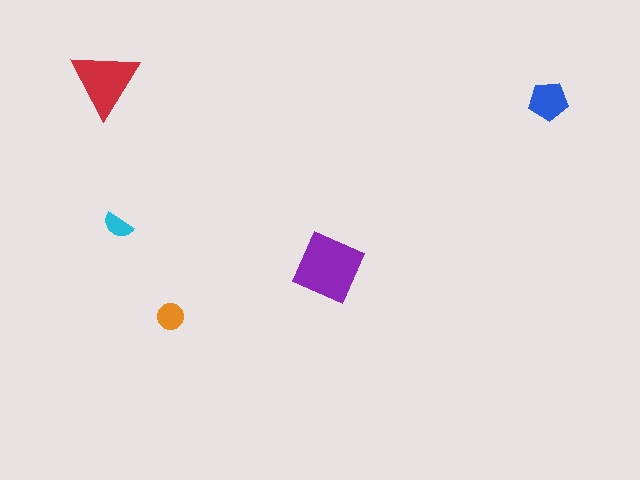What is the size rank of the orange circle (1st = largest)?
4th.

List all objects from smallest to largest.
The cyan semicircle, the orange circle, the blue pentagon, the red triangle, the purple square.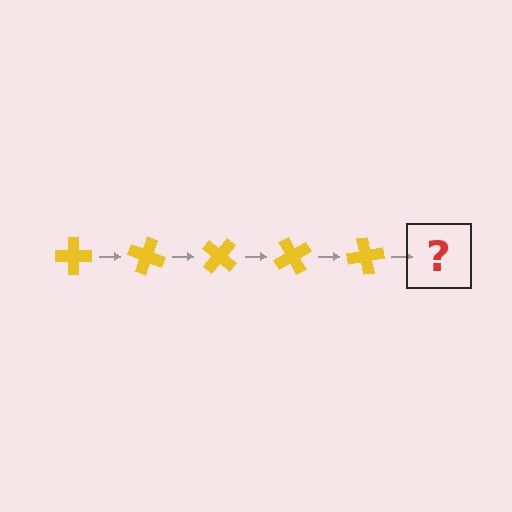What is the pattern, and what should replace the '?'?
The pattern is that the cross rotates 20 degrees each step. The '?' should be a yellow cross rotated 100 degrees.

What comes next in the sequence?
The next element should be a yellow cross rotated 100 degrees.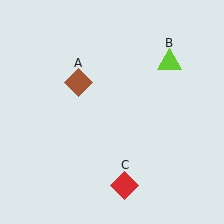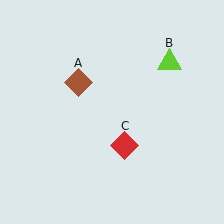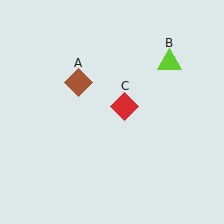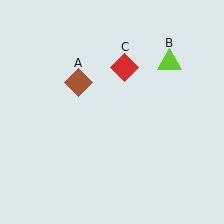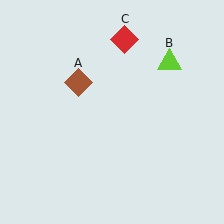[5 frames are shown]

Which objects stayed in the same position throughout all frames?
Brown diamond (object A) and lime triangle (object B) remained stationary.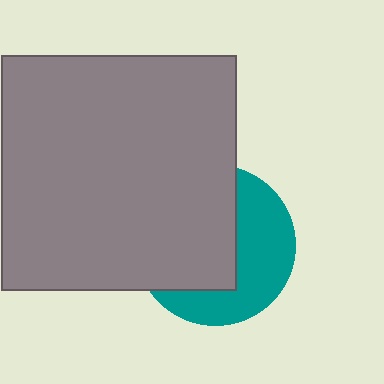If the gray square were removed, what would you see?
You would see the complete teal circle.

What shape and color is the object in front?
The object in front is a gray square.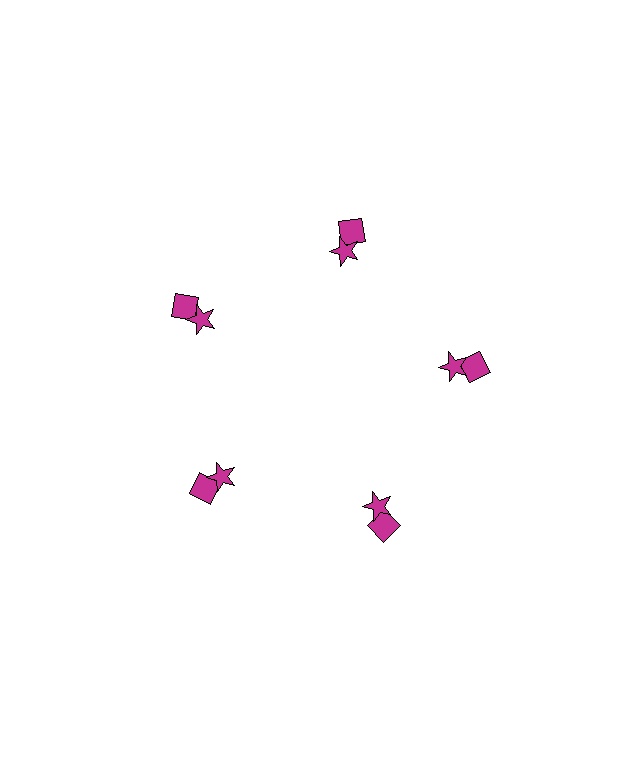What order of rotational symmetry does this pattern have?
This pattern has 5-fold rotational symmetry.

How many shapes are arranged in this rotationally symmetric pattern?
There are 10 shapes, arranged in 5 groups of 2.